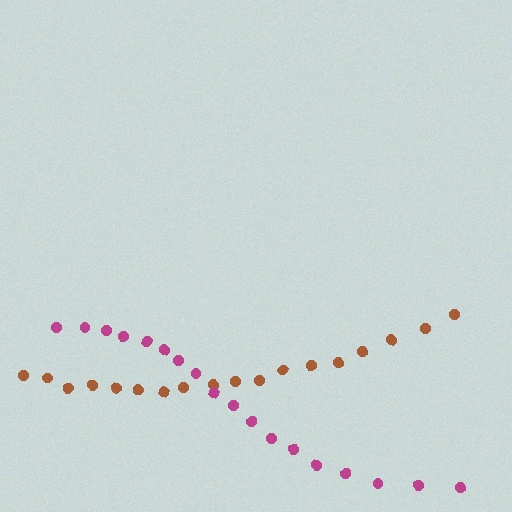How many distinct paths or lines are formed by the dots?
There are 2 distinct paths.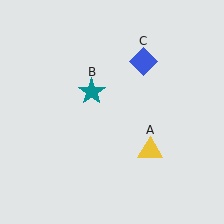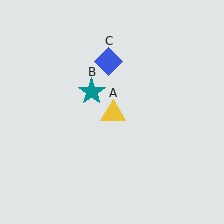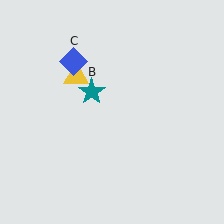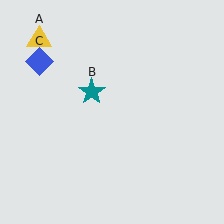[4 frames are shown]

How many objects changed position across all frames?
2 objects changed position: yellow triangle (object A), blue diamond (object C).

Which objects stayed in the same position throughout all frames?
Teal star (object B) remained stationary.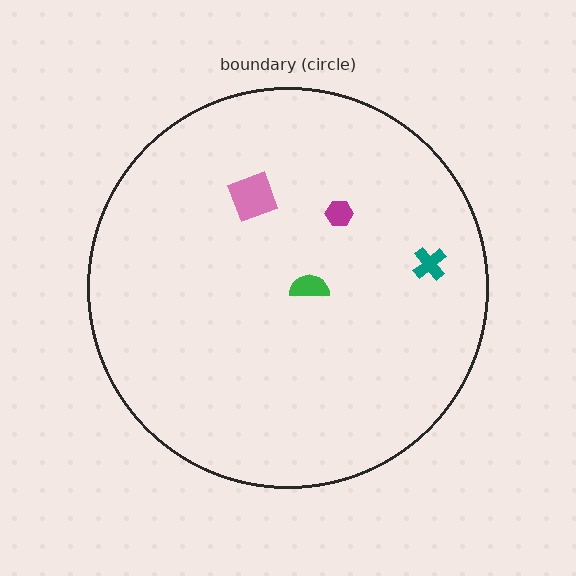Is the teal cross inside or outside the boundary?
Inside.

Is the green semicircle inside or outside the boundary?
Inside.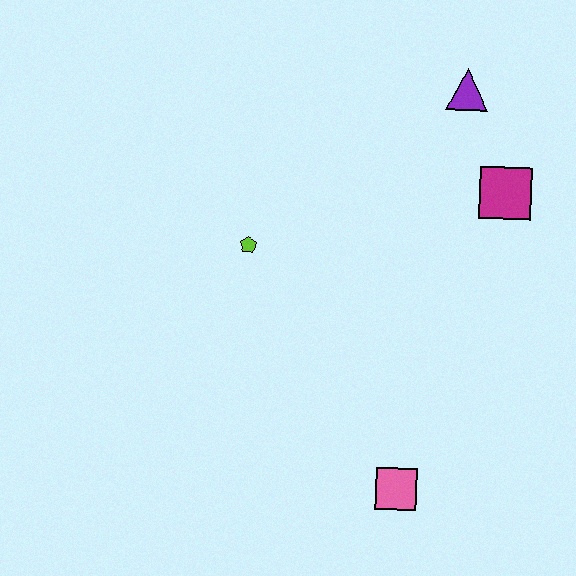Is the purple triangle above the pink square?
Yes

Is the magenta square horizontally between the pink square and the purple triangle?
No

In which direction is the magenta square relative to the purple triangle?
The magenta square is below the purple triangle.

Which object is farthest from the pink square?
The purple triangle is farthest from the pink square.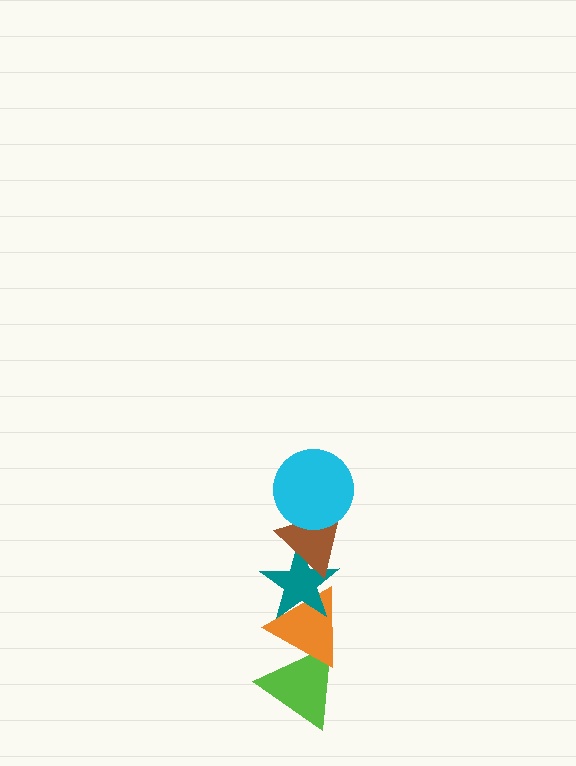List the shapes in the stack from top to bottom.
From top to bottom: the cyan circle, the brown triangle, the teal star, the orange triangle, the lime triangle.